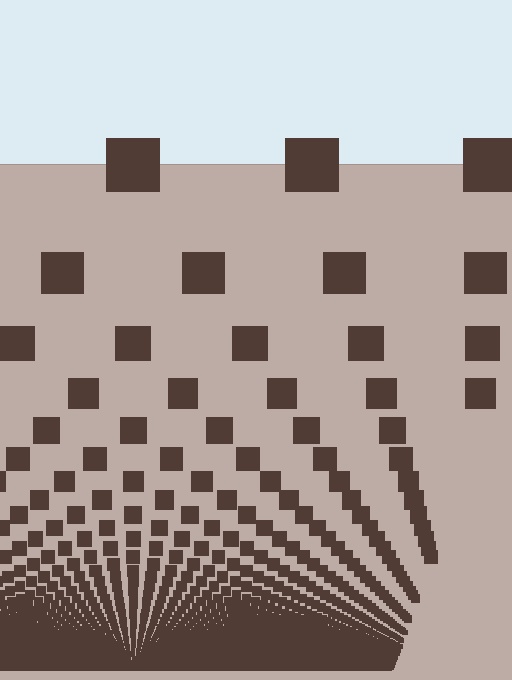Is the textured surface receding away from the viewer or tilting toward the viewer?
The surface appears to tilt toward the viewer. Texture elements get larger and sparser toward the top.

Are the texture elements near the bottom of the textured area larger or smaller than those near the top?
Smaller. The gradient is inverted — elements near the bottom are smaller and denser.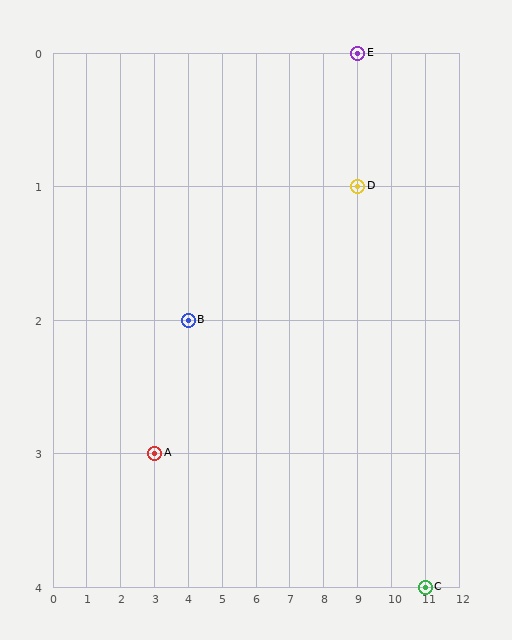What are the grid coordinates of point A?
Point A is at grid coordinates (3, 3).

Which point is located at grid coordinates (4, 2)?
Point B is at (4, 2).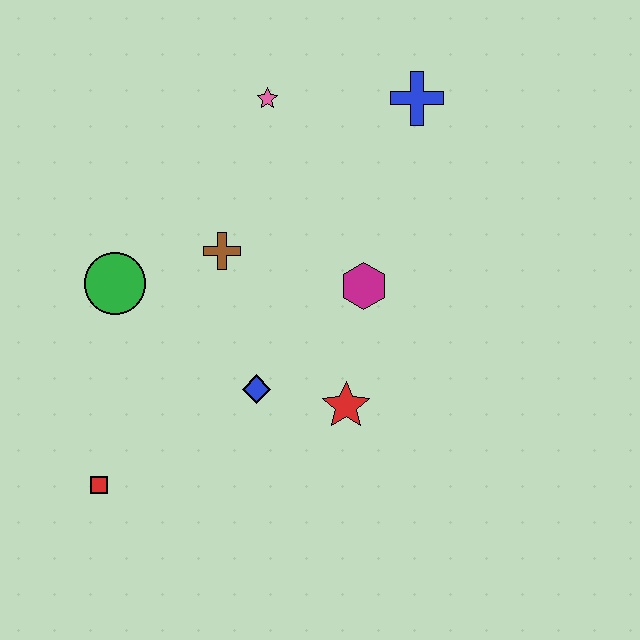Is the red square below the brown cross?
Yes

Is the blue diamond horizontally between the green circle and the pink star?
Yes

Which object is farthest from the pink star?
The red square is farthest from the pink star.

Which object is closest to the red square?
The blue diamond is closest to the red square.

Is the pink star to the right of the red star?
No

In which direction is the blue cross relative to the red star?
The blue cross is above the red star.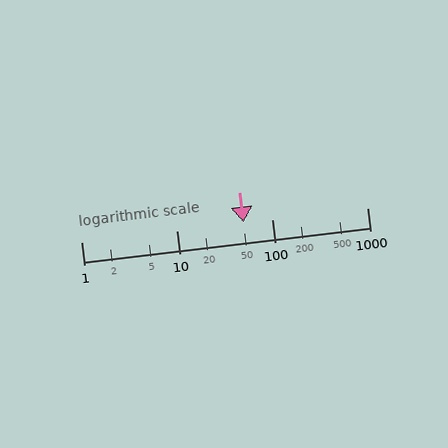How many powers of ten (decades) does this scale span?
The scale spans 3 decades, from 1 to 1000.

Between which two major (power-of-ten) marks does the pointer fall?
The pointer is between 10 and 100.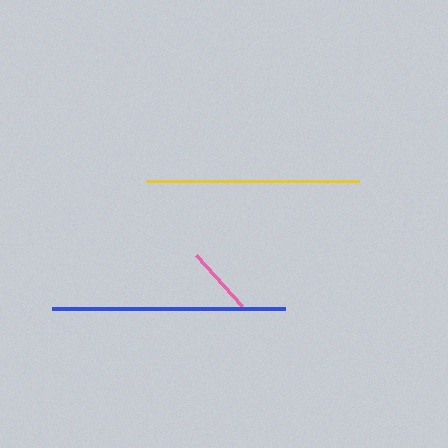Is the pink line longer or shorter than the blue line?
The blue line is longer than the pink line.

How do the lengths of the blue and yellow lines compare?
The blue and yellow lines are approximately the same length.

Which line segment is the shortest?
The pink line is the shortest at approximately 69 pixels.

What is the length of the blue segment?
The blue segment is approximately 232 pixels long.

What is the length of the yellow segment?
The yellow segment is approximately 213 pixels long.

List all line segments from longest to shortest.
From longest to shortest: blue, yellow, pink.